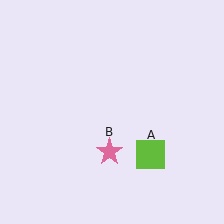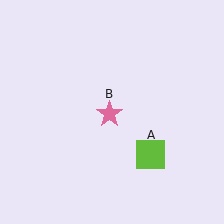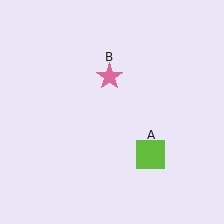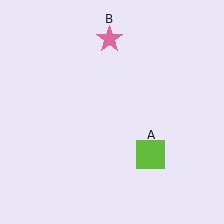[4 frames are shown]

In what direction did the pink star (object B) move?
The pink star (object B) moved up.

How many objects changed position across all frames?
1 object changed position: pink star (object B).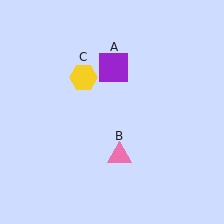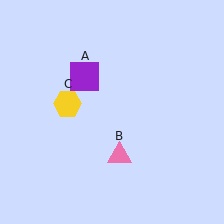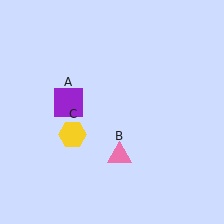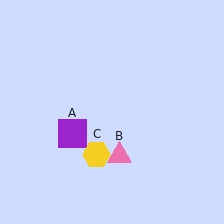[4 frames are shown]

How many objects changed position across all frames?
2 objects changed position: purple square (object A), yellow hexagon (object C).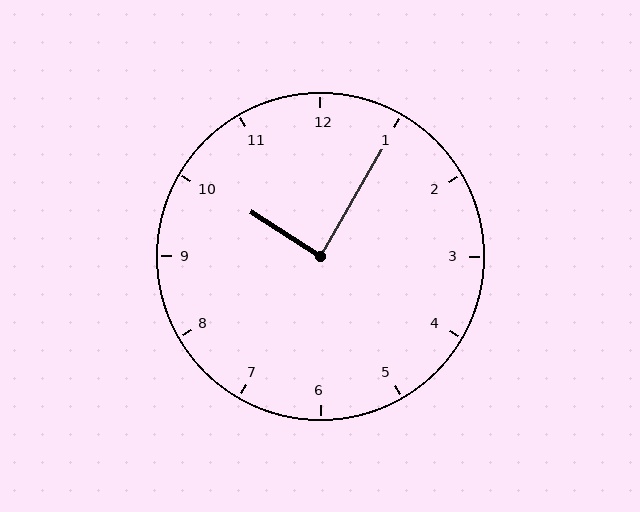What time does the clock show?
10:05.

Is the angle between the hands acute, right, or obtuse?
It is right.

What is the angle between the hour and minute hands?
Approximately 88 degrees.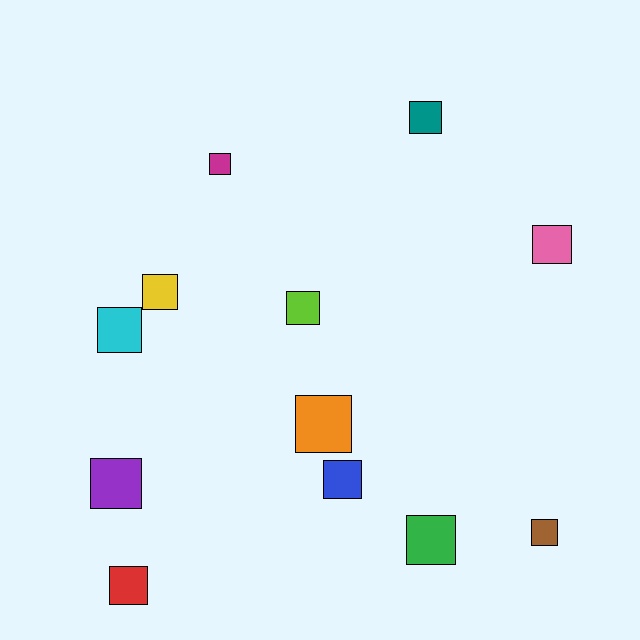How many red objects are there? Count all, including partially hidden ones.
There is 1 red object.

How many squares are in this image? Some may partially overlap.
There are 12 squares.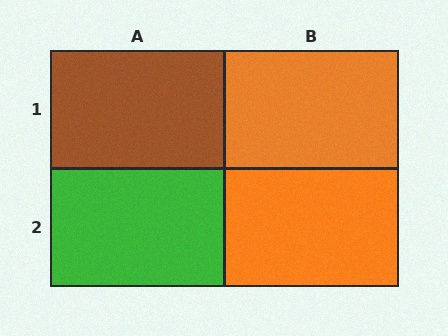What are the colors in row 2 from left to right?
Green, orange.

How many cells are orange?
2 cells are orange.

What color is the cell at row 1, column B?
Orange.